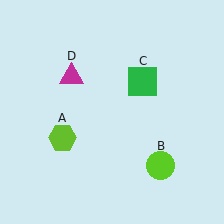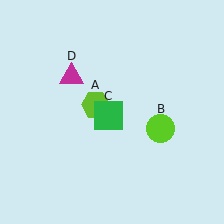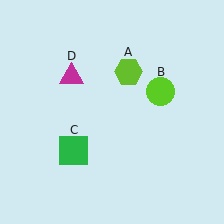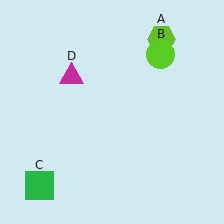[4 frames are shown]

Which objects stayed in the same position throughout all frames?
Magenta triangle (object D) remained stationary.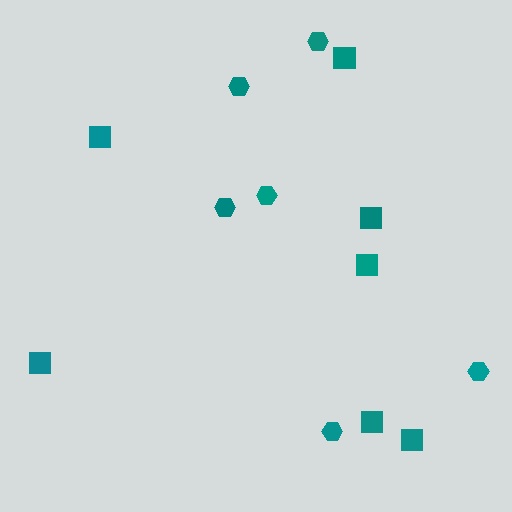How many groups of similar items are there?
There are 2 groups: one group of hexagons (6) and one group of squares (7).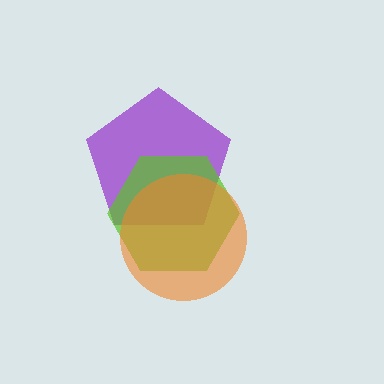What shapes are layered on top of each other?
The layered shapes are: a purple pentagon, a lime hexagon, an orange circle.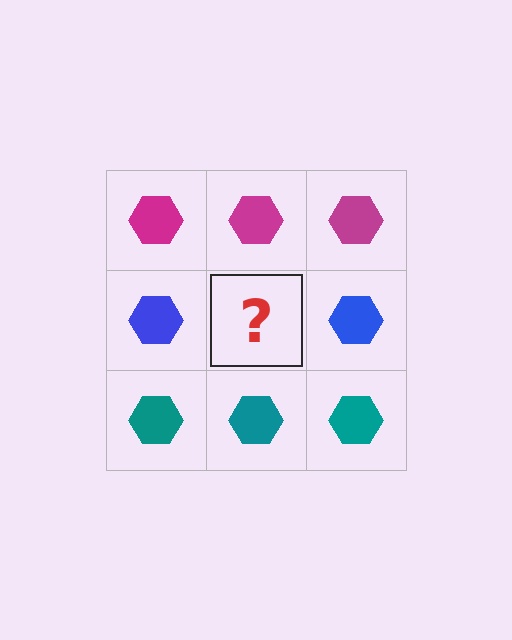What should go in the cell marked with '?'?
The missing cell should contain a blue hexagon.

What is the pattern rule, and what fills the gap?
The rule is that each row has a consistent color. The gap should be filled with a blue hexagon.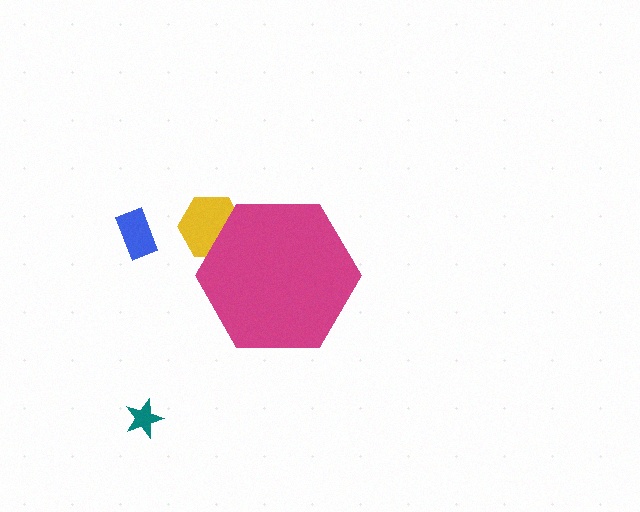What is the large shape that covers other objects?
A magenta hexagon.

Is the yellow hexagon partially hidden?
Yes, the yellow hexagon is partially hidden behind the magenta hexagon.